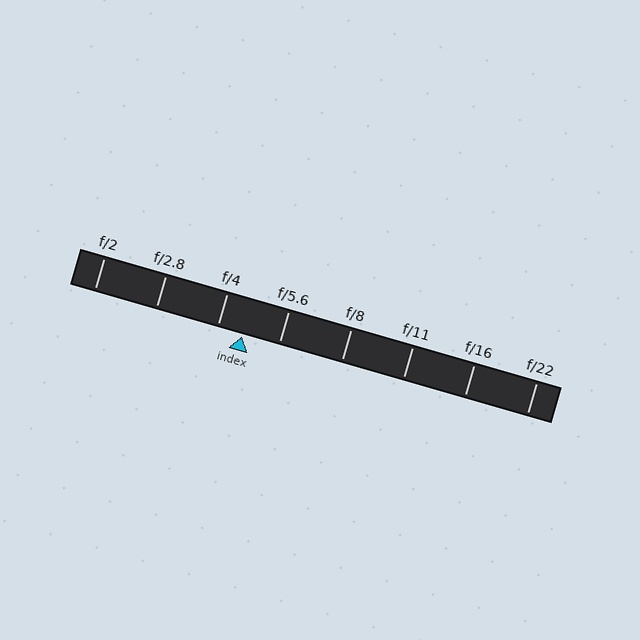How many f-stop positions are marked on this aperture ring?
There are 8 f-stop positions marked.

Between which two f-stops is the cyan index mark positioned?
The index mark is between f/4 and f/5.6.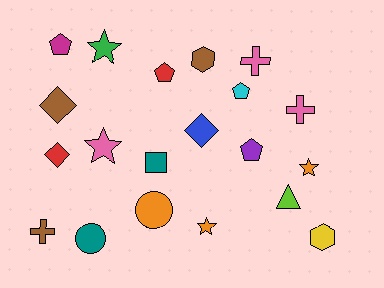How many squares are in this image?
There is 1 square.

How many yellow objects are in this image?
There is 1 yellow object.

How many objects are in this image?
There are 20 objects.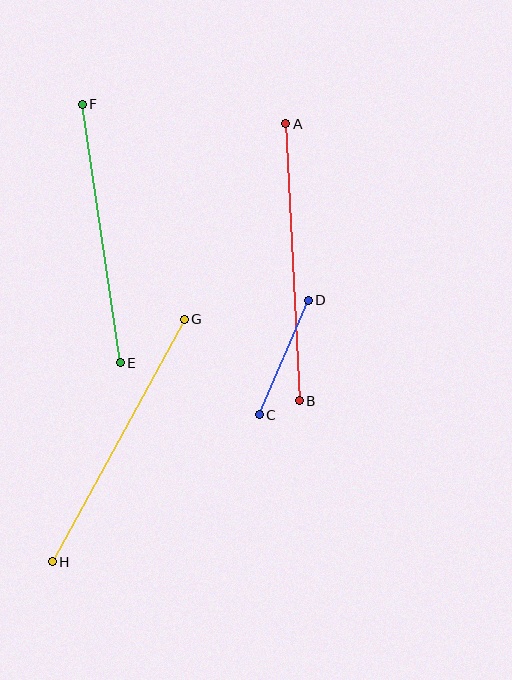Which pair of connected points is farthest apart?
Points A and B are farthest apart.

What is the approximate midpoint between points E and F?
The midpoint is at approximately (101, 234) pixels.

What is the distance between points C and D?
The distance is approximately 125 pixels.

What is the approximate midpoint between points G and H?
The midpoint is at approximately (118, 440) pixels.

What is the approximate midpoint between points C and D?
The midpoint is at approximately (284, 358) pixels.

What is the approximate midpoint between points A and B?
The midpoint is at approximately (292, 262) pixels.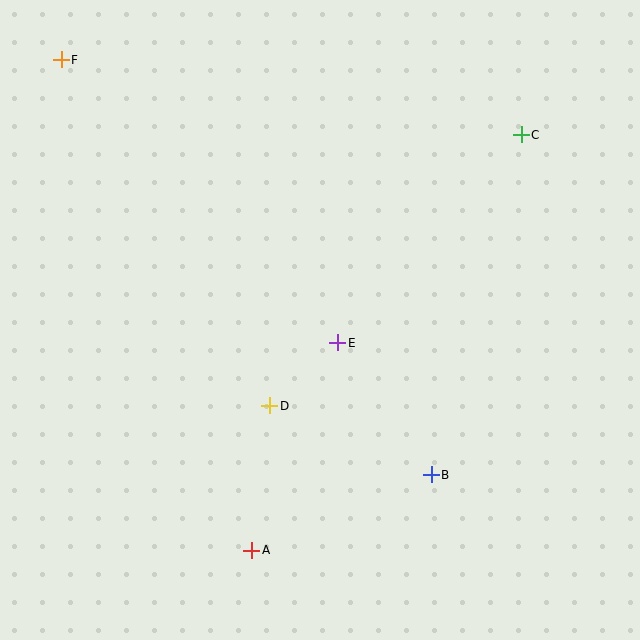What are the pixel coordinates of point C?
Point C is at (521, 135).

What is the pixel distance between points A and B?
The distance between A and B is 195 pixels.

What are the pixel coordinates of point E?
Point E is at (338, 343).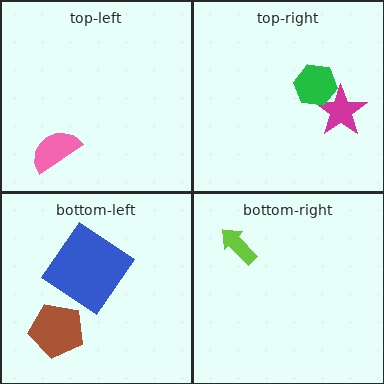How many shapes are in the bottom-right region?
1.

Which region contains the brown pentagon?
The bottom-left region.